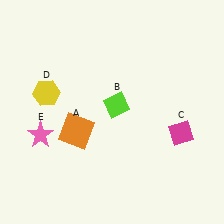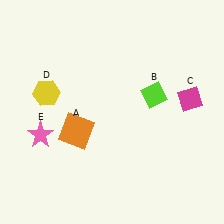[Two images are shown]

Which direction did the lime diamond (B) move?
The lime diamond (B) moved right.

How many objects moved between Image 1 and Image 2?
2 objects moved between the two images.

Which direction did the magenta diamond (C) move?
The magenta diamond (C) moved up.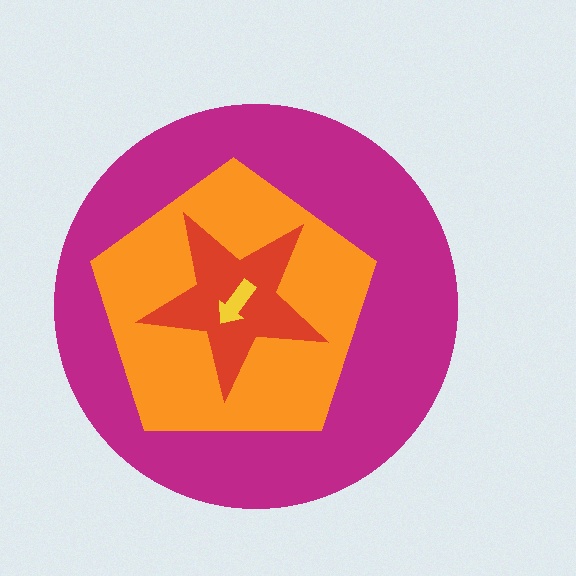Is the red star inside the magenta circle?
Yes.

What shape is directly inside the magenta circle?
The orange pentagon.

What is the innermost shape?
The yellow arrow.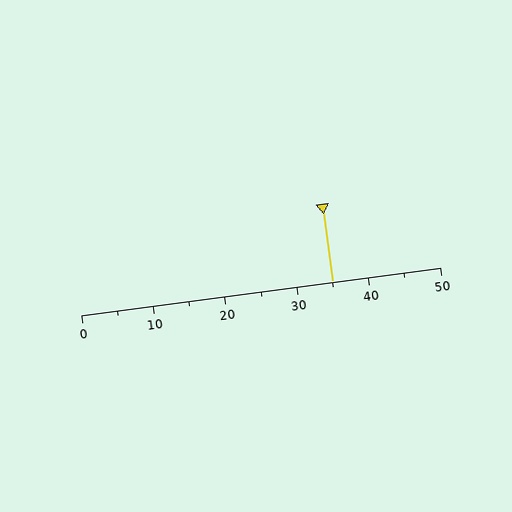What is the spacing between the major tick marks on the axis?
The major ticks are spaced 10 apart.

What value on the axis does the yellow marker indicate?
The marker indicates approximately 35.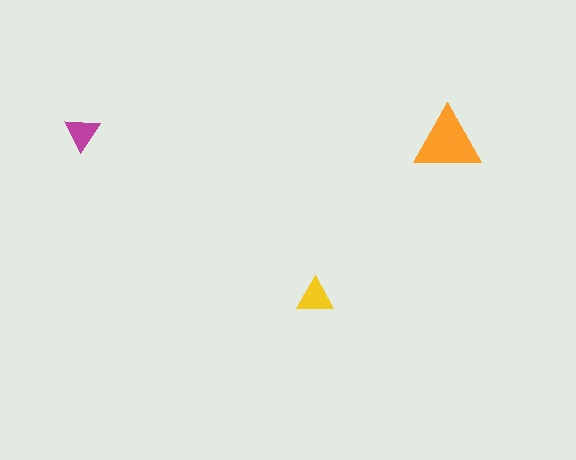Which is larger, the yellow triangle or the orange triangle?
The orange one.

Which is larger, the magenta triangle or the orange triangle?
The orange one.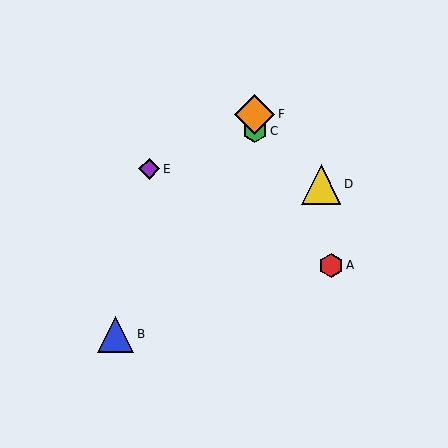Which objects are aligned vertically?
Objects C, F are aligned vertically.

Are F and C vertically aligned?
Yes, both are at x≈255.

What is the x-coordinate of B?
Object B is at x≈116.